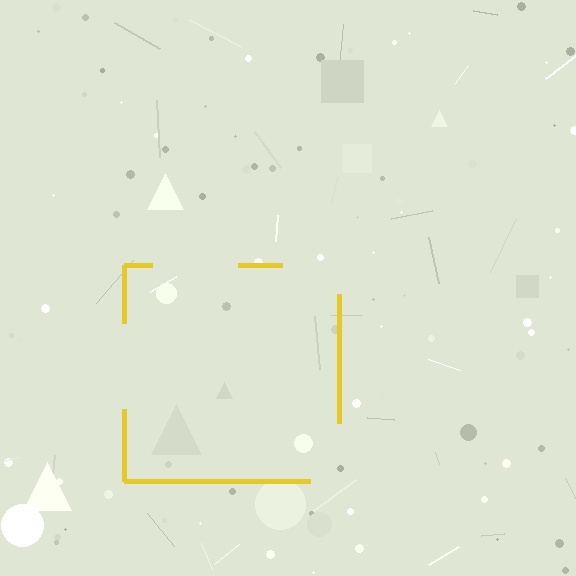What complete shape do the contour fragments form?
The contour fragments form a square.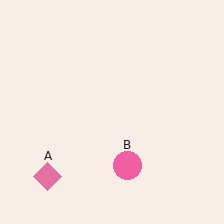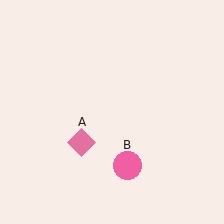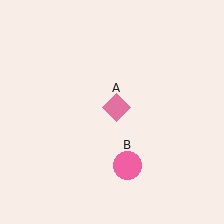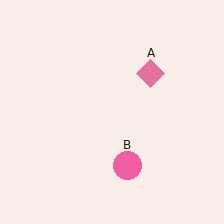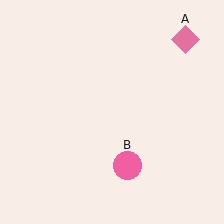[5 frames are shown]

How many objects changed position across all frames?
1 object changed position: pink diamond (object A).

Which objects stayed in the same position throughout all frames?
Pink circle (object B) remained stationary.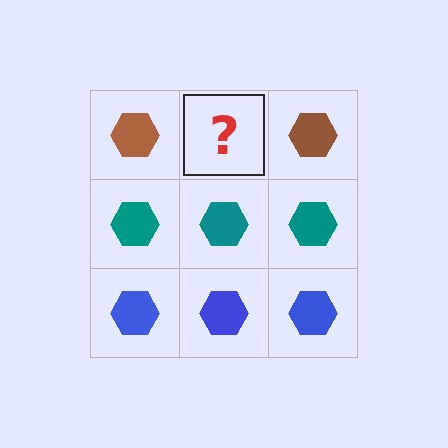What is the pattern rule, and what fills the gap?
The rule is that each row has a consistent color. The gap should be filled with a brown hexagon.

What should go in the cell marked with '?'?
The missing cell should contain a brown hexagon.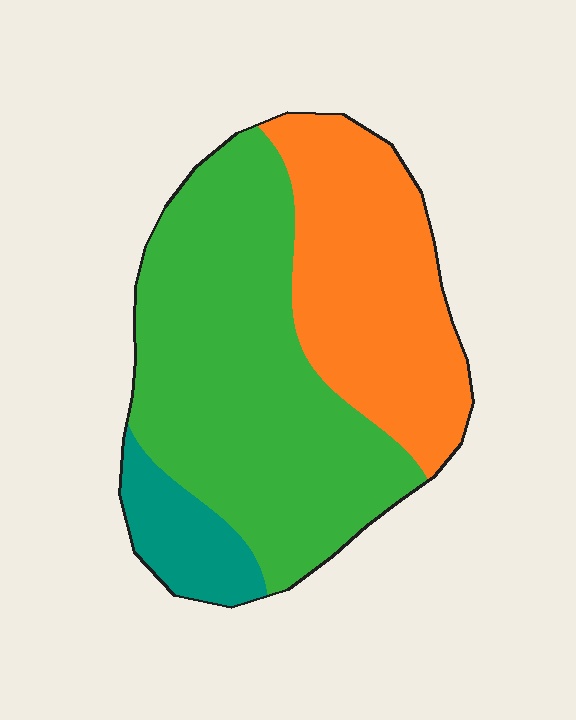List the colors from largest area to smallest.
From largest to smallest: green, orange, teal.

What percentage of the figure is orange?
Orange covers around 35% of the figure.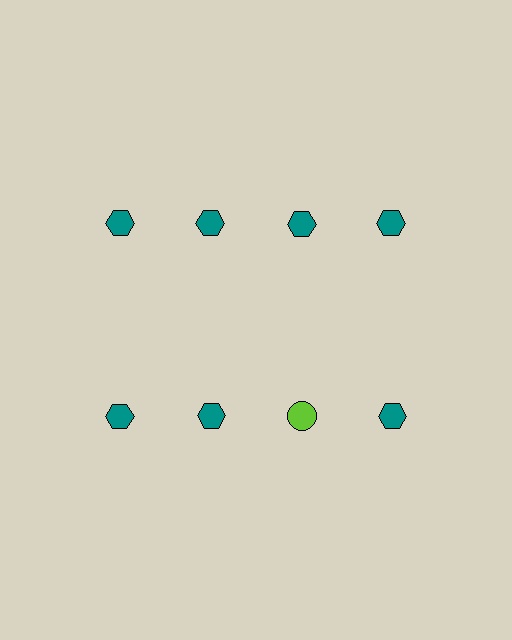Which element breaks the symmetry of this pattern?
The lime circle in the second row, center column breaks the symmetry. All other shapes are teal hexagons.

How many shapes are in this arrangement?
There are 8 shapes arranged in a grid pattern.